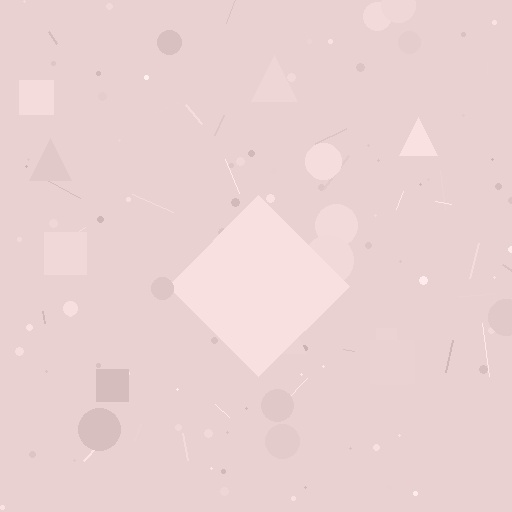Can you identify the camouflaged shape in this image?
The camouflaged shape is a diamond.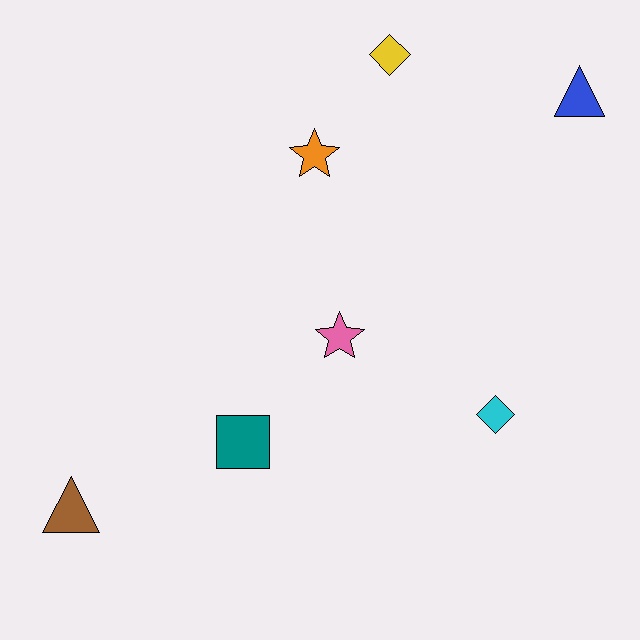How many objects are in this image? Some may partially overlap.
There are 7 objects.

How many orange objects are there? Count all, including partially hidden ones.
There is 1 orange object.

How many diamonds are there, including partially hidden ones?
There are 2 diamonds.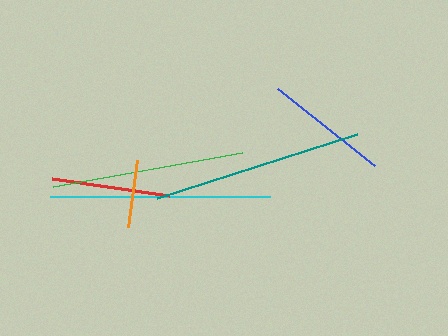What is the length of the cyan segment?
The cyan segment is approximately 220 pixels long.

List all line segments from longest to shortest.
From longest to shortest: cyan, teal, green, blue, red, orange.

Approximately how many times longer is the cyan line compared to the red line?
The cyan line is approximately 1.9 times the length of the red line.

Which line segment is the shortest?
The orange line is the shortest at approximately 67 pixels.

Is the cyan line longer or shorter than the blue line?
The cyan line is longer than the blue line.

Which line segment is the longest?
The cyan line is the longest at approximately 220 pixels.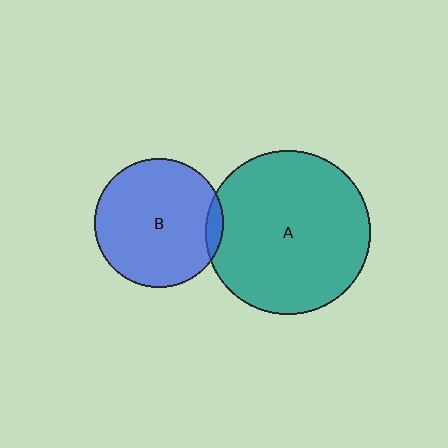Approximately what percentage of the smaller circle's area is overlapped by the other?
Approximately 5%.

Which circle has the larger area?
Circle A (teal).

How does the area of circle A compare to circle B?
Approximately 1.6 times.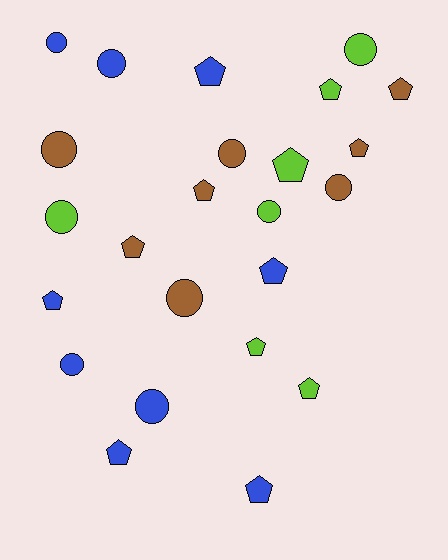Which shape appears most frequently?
Pentagon, with 13 objects.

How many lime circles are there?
There are 3 lime circles.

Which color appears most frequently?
Blue, with 9 objects.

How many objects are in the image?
There are 24 objects.